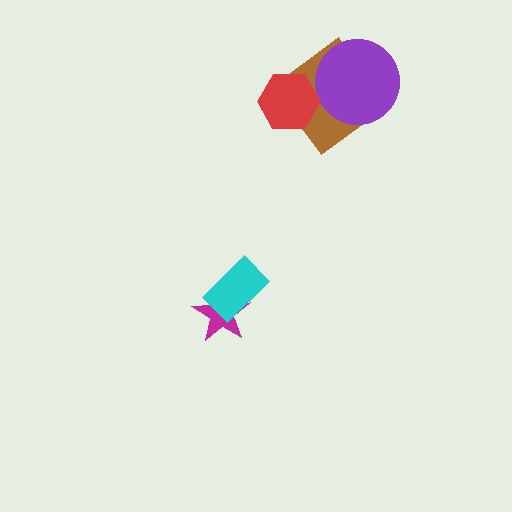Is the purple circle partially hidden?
No, no other shape covers it.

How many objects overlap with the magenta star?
1 object overlaps with the magenta star.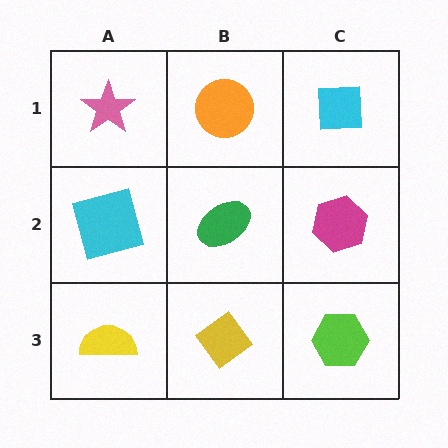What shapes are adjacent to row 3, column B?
A green ellipse (row 2, column B), a yellow semicircle (row 3, column A), a lime hexagon (row 3, column C).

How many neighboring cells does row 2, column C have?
3.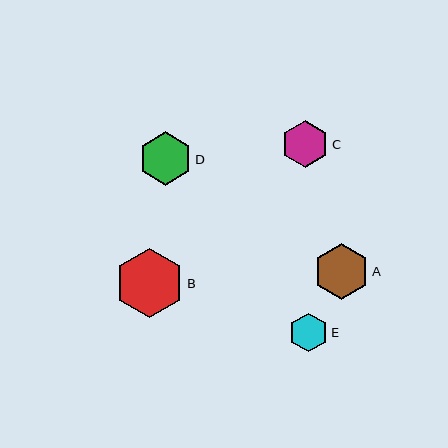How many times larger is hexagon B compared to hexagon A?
Hexagon B is approximately 1.3 times the size of hexagon A.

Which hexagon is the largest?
Hexagon B is the largest with a size of approximately 69 pixels.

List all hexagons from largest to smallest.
From largest to smallest: B, A, D, C, E.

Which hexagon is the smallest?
Hexagon E is the smallest with a size of approximately 39 pixels.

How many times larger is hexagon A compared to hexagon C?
Hexagon A is approximately 1.2 times the size of hexagon C.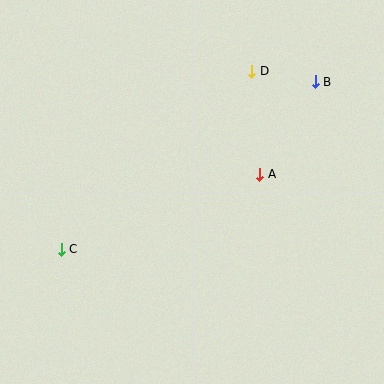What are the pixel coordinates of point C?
Point C is at (61, 249).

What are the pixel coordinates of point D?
Point D is at (252, 71).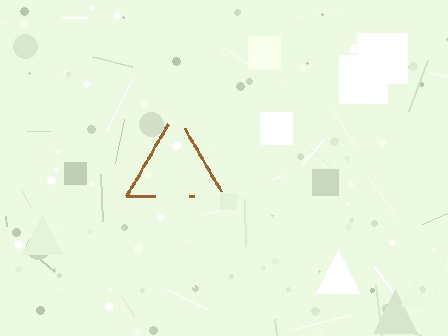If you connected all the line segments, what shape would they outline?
They would outline a triangle.